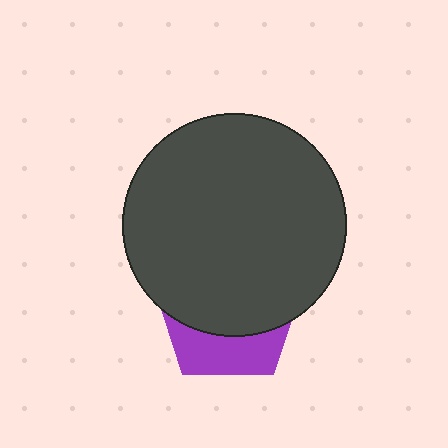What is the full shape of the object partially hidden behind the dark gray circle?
The partially hidden object is a purple pentagon.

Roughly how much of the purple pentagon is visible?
A small part of it is visible (roughly 33%).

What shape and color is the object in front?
The object in front is a dark gray circle.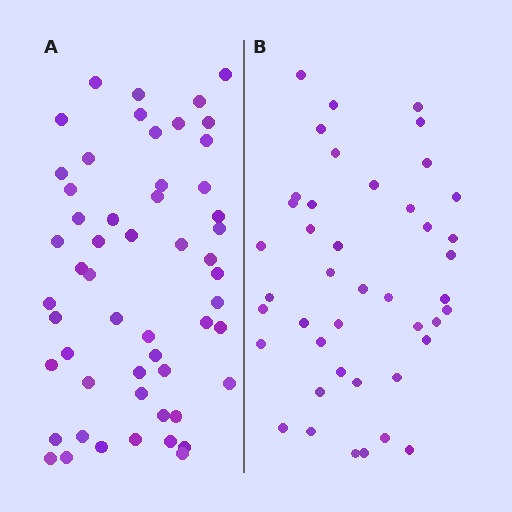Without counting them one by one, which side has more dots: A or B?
Region A (the left region) has more dots.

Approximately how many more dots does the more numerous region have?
Region A has roughly 12 or so more dots than region B.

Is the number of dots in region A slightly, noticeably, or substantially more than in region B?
Region A has noticeably more, but not dramatically so. The ratio is roughly 1.3 to 1.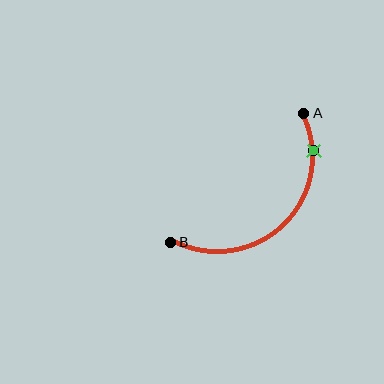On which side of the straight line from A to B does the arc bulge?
The arc bulges below and to the right of the straight line connecting A and B.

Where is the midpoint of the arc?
The arc midpoint is the point on the curve farthest from the straight line joining A and B. It sits below and to the right of that line.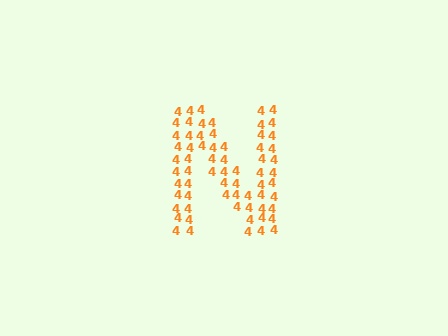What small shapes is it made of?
It is made of small digit 4's.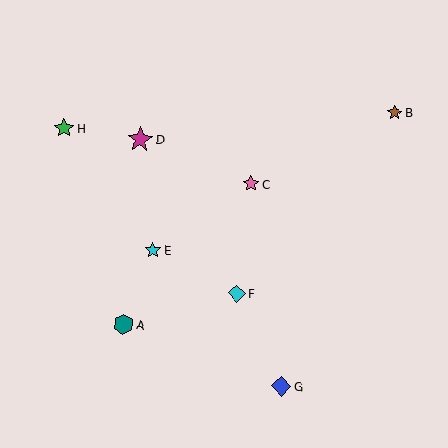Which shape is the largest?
The magenta star (labeled D) is the largest.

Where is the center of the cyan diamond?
The center of the cyan diamond is at (237, 293).